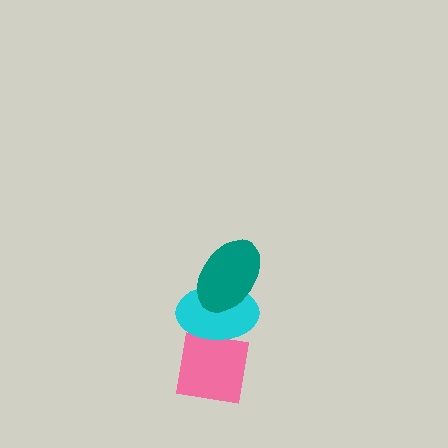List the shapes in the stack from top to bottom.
From top to bottom: the teal ellipse, the cyan ellipse, the pink square.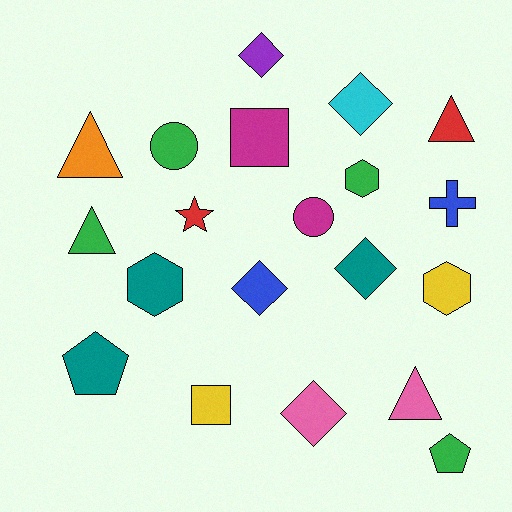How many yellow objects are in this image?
There are 2 yellow objects.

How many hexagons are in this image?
There are 3 hexagons.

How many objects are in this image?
There are 20 objects.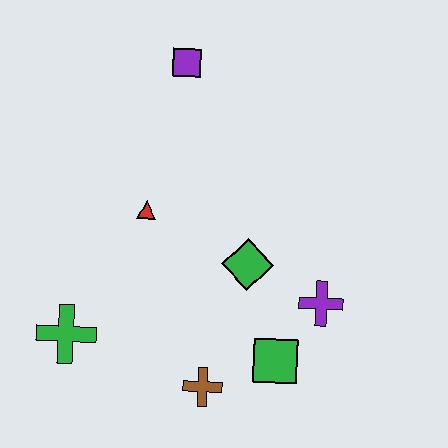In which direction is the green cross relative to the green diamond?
The green cross is to the left of the green diamond.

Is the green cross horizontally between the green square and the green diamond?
No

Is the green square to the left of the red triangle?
No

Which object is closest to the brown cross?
The green square is closest to the brown cross.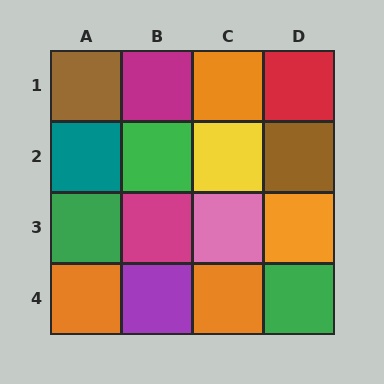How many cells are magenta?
2 cells are magenta.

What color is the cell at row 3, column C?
Pink.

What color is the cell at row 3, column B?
Magenta.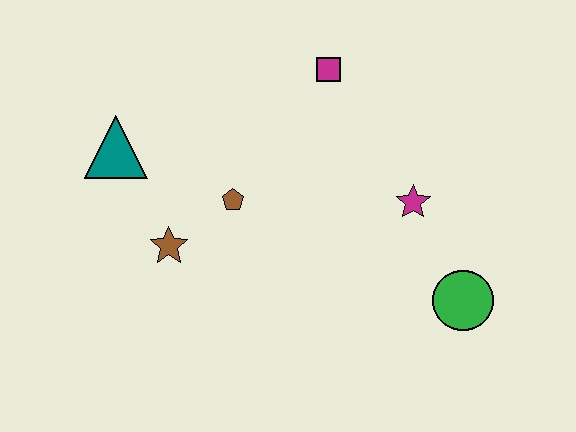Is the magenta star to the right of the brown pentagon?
Yes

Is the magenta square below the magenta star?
No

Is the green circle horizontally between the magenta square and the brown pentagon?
No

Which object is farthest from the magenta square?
The green circle is farthest from the magenta square.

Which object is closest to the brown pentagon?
The brown star is closest to the brown pentagon.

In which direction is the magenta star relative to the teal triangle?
The magenta star is to the right of the teal triangle.